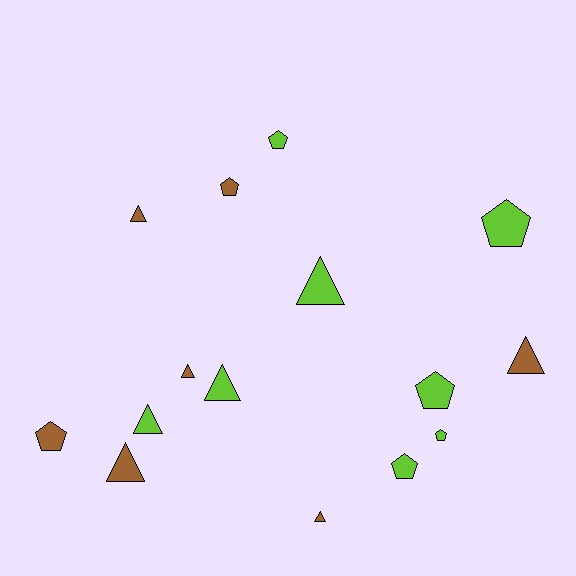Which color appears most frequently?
Lime, with 8 objects.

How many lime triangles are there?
There are 3 lime triangles.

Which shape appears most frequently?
Triangle, with 8 objects.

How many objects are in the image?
There are 15 objects.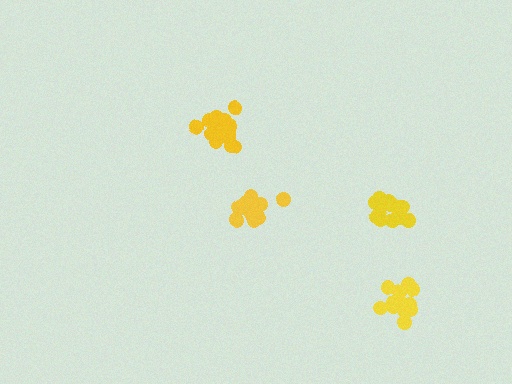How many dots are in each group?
Group 1: 15 dots, Group 2: 15 dots, Group 3: 14 dots, Group 4: 16 dots (60 total).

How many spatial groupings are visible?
There are 4 spatial groupings.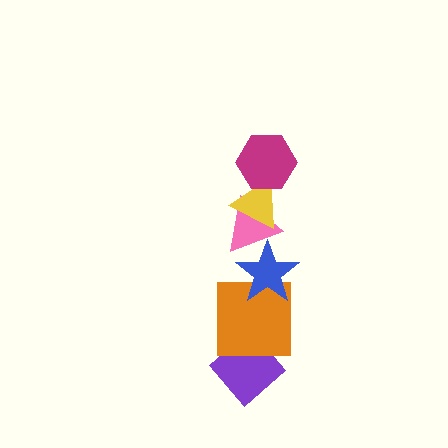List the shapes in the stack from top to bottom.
From top to bottom: the magenta hexagon, the yellow triangle, the pink triangle, the blue star, the orange square, the purple diamond.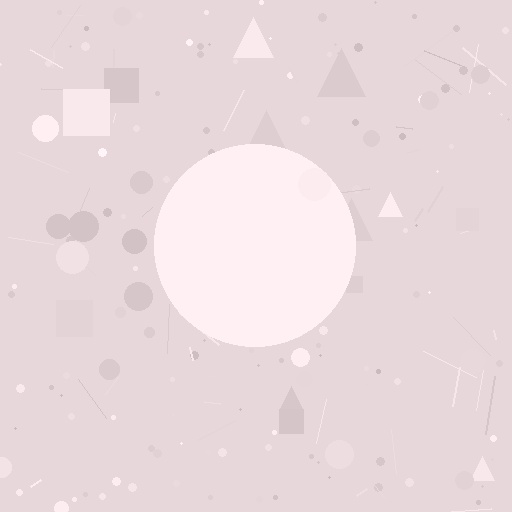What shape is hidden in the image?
A circle is hidden in the image.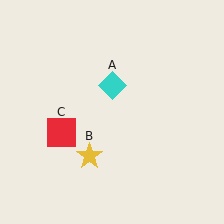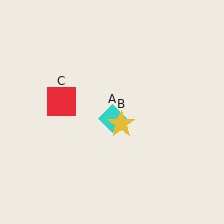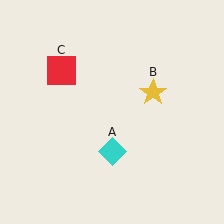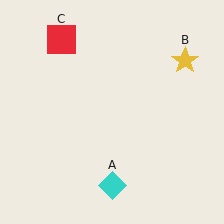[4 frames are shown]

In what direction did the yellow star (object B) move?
The yellow star (object B) moved up and to the right.